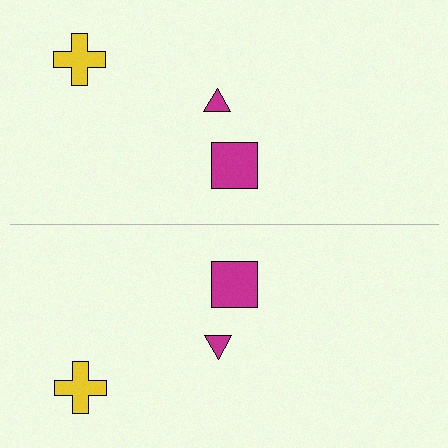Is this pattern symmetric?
Yes, this pattern has bilateral (reflection) symmetry.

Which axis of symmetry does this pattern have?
The pattern has a horizontal axis of symmetry running through the center of the image.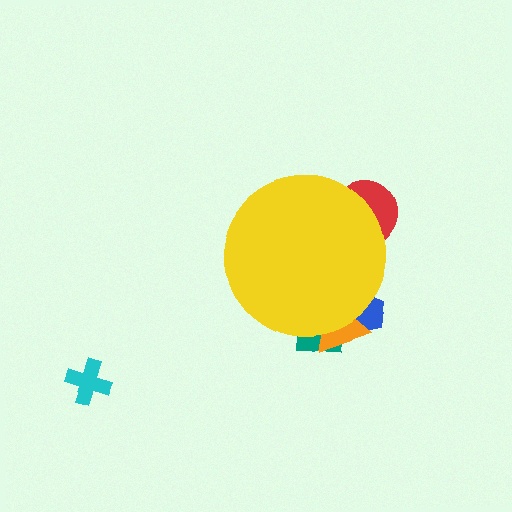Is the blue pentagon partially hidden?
Yes, the blue pentagon is partially hidden behind the yellow circle.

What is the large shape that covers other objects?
A yellow circle.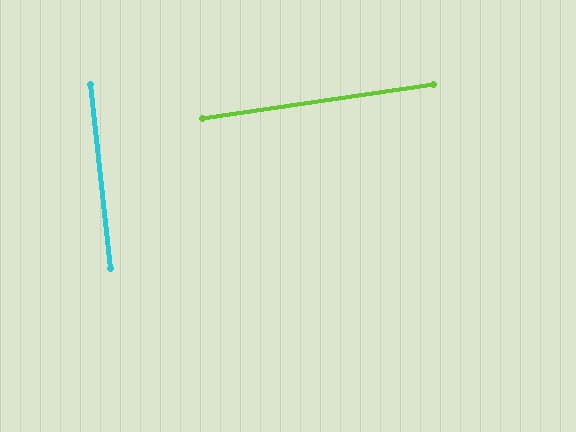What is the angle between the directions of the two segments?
Approximately 88 degrees.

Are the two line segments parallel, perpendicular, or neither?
Perpendicular — they meet at approximately 88°.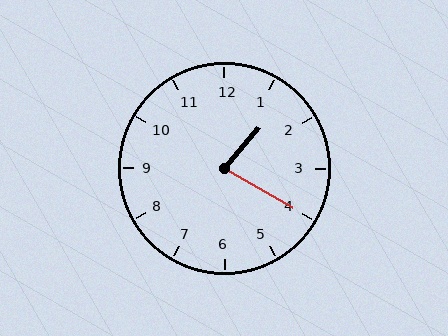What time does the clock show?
1:20.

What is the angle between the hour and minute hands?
Approximately 80 degrees.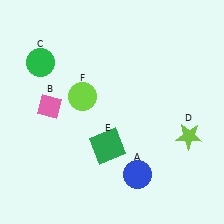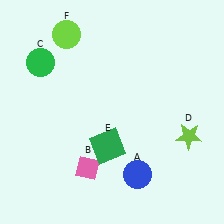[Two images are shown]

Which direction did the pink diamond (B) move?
The pink diamond (B) moved down.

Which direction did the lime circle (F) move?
The lime circle (F) moved up.